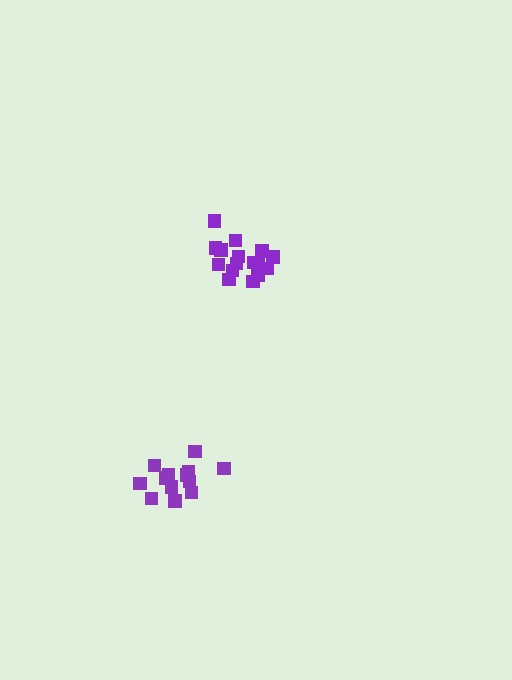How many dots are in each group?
Group 1: 16 dots, Group 2: 13 dots (29 total).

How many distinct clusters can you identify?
There are 2 distinct clusters.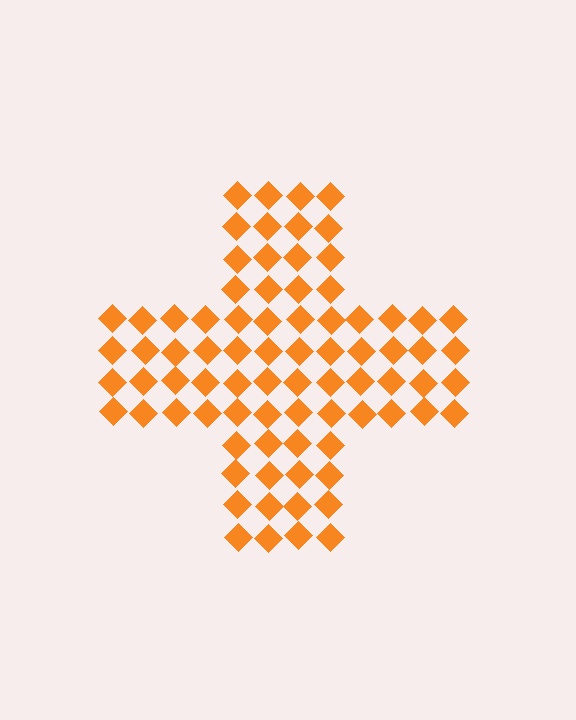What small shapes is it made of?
It is made of small diamonds.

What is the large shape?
The large shape is a cross.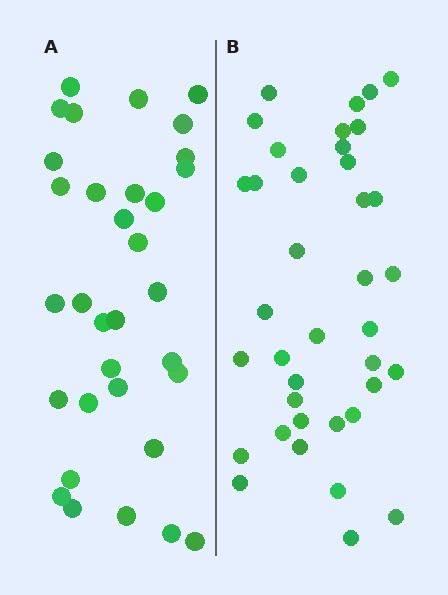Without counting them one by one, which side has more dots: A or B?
Region B (the right region) has more dots.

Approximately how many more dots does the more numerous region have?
Region B has about 5 more dots than region A.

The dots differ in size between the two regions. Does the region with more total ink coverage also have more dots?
No. Region A has more total ink coverage because its dots are larger, but region B actually contains more individual dots. Total area can be misleading — the number of items is what matters here.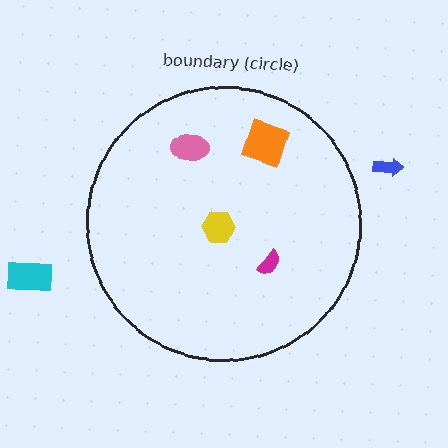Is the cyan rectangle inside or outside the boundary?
Outside.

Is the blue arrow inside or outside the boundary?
Outside.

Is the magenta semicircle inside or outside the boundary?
Inside.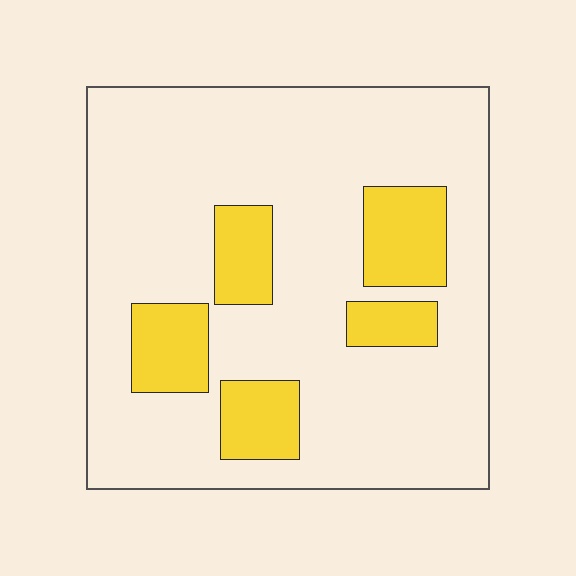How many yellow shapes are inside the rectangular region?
5.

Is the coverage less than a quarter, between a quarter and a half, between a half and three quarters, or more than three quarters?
Less than a quarter.